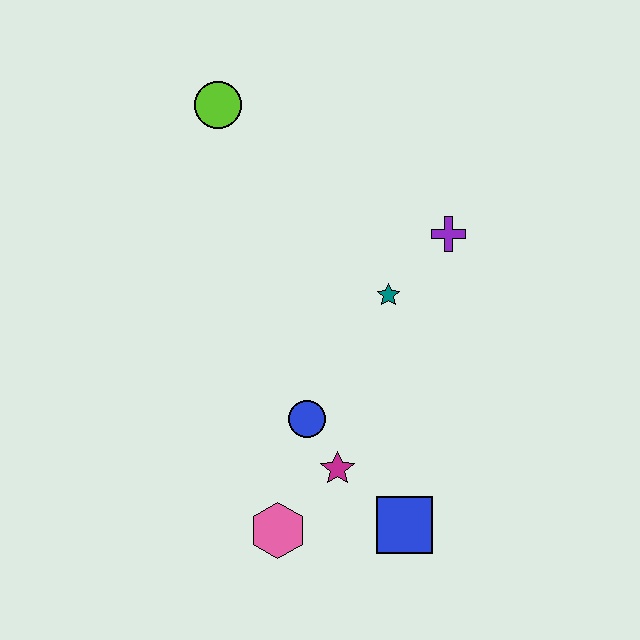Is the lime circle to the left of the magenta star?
Yes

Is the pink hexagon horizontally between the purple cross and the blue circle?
No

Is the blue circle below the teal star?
Yes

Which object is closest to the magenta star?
The blue circle is closest to the magenta star.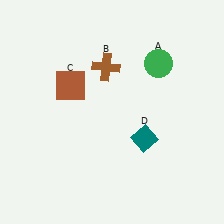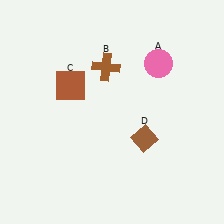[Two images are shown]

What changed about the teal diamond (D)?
In Image 1, D is teal. In Image 2, it changed to brown.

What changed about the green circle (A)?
In Image 1, A is green. In Image 2, it changed to pink.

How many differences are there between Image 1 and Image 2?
There are 2 differences between the two images.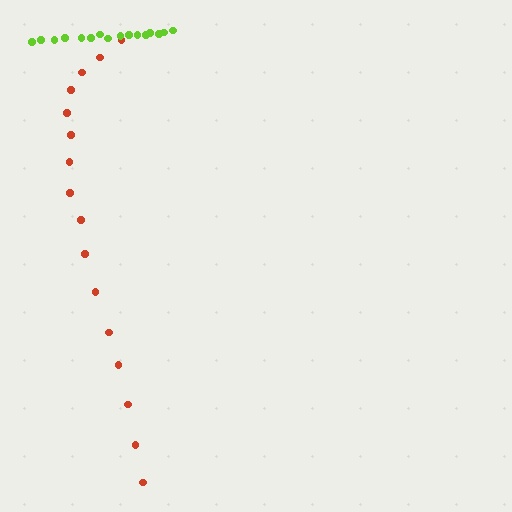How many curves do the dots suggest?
There are 2 distinct paths.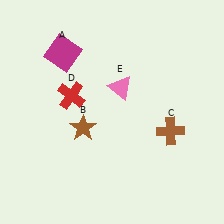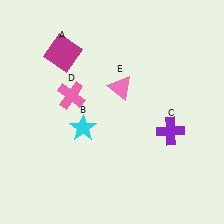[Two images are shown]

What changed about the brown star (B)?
In Image 1, B is brown. In Image 2, it changed to cyan.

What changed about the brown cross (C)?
In Image 1, C is brown. In Image 2, it changed to purple.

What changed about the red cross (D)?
In Image 1, D is red. In Image 2, it changed to pink.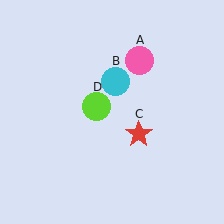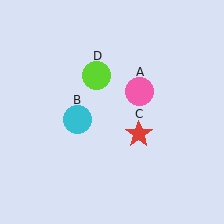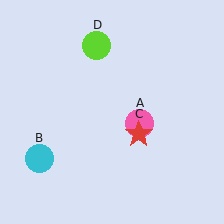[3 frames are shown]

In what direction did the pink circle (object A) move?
The pink circle (object A) moved down.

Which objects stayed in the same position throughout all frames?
Red star (object C) remained stationary.